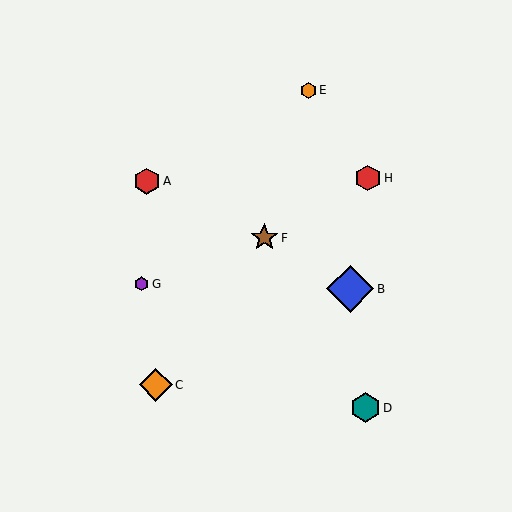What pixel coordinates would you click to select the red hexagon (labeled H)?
Click at (368, 178) to select the red hexagon H.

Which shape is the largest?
The blue diamond (labeled B) is the largest.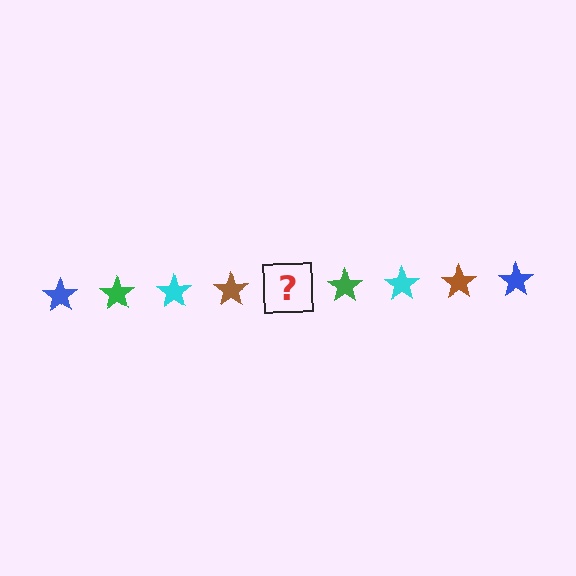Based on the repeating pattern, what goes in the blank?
The blank should be a blue star.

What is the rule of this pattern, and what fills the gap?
The rule is that the pattern cycles through blue, green, cyan, brown stars. The gap should be filled with a blue star.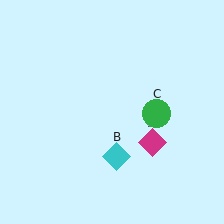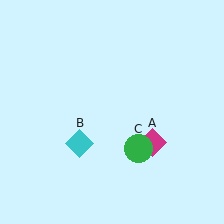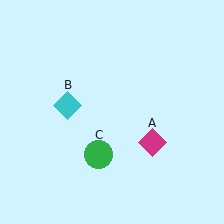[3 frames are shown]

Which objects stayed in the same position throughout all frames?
Magenta diamond (object A) remained stationary.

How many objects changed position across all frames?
2 objects changed position: cyan diamond (object B), green circle (object C).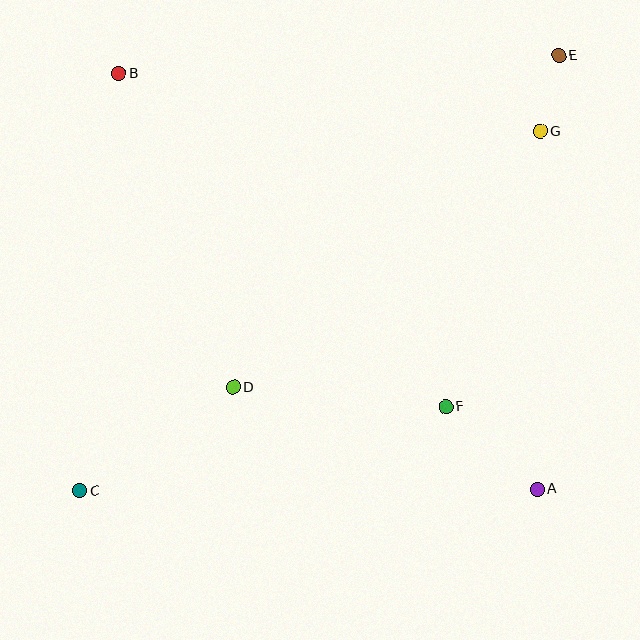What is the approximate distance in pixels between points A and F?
The distance between A and F is approximately 123 pixels.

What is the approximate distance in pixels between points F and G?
The distance between F and G is approximately 291 pixels.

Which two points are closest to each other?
Points E and G are closest to each other.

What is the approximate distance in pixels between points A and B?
The distance between A and B is approximately 590 pixels.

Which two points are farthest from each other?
Points C and E are farthest from each other.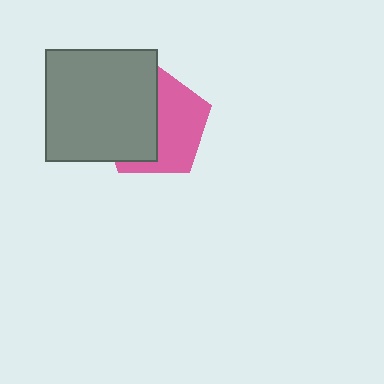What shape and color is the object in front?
The object in front is a gray square.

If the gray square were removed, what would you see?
You would see the complete pink pentagon.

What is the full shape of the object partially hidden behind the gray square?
The partially hidden object is a pink pentagon.